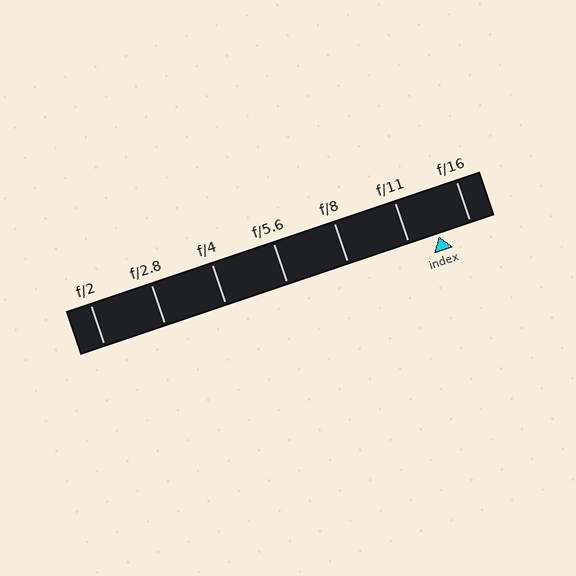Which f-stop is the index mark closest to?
The index mark is closest to f/11.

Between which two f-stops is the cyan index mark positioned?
The index mark is between f/11 and f/16.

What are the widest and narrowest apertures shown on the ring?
The widest aperture shown is f/2 and the narrowest is f/16.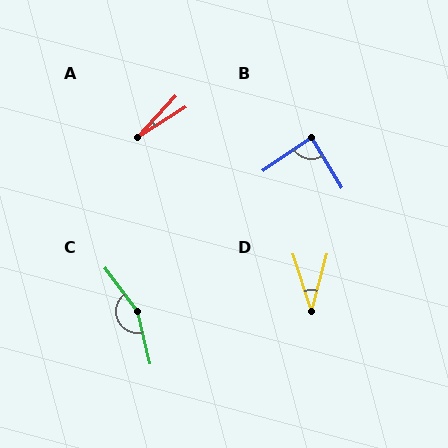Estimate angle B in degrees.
Approximately 87 degrees.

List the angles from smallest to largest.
A (16°), D (33°), B (87°), C (157°).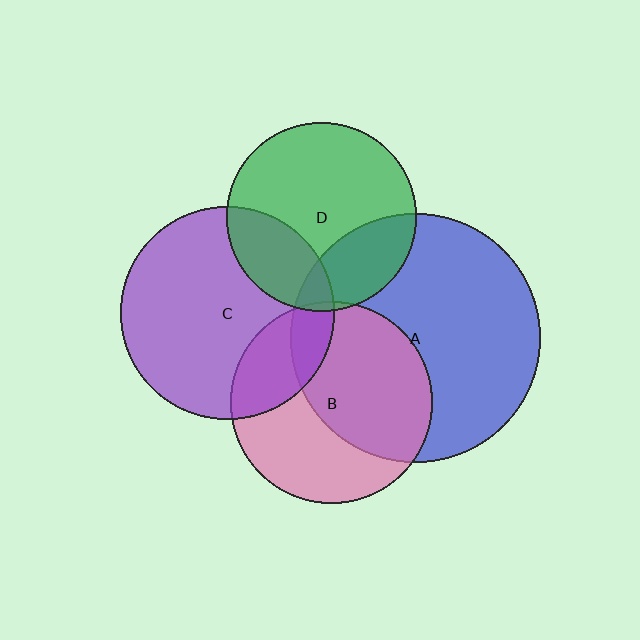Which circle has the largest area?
Circle A (blue).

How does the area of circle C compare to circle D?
Approximately 1.3 times.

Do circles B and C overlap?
Yes.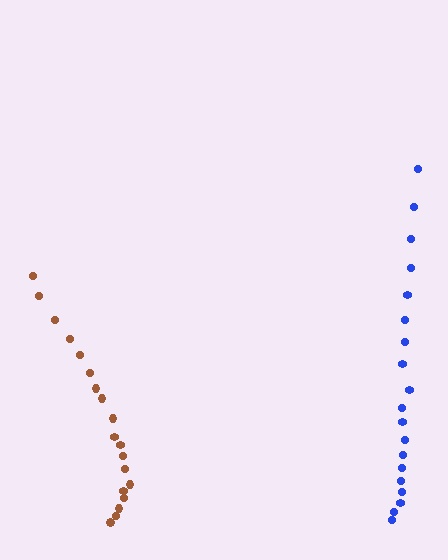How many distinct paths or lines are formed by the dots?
There are 2 distinct paths.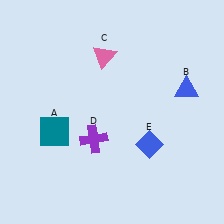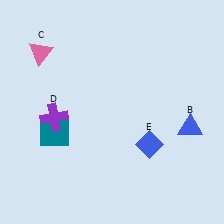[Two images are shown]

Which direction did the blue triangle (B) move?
The blue triangle (B) moved down.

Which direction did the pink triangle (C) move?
The pink triangle (C) moved left.